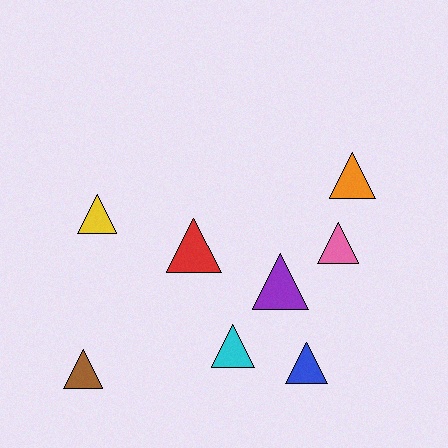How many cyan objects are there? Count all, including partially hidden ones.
There is 1 cyan object.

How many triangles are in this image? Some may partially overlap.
There are 8 triangles.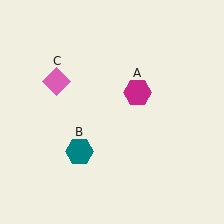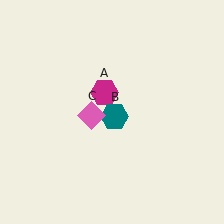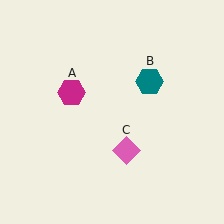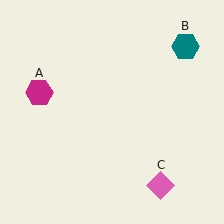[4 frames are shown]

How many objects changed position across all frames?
3 objects changed position: magenta hexagon (object A), teal hexagon (object B), pink diamond (object C).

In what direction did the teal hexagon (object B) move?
The teal hexagon (object B) moved up and to the right.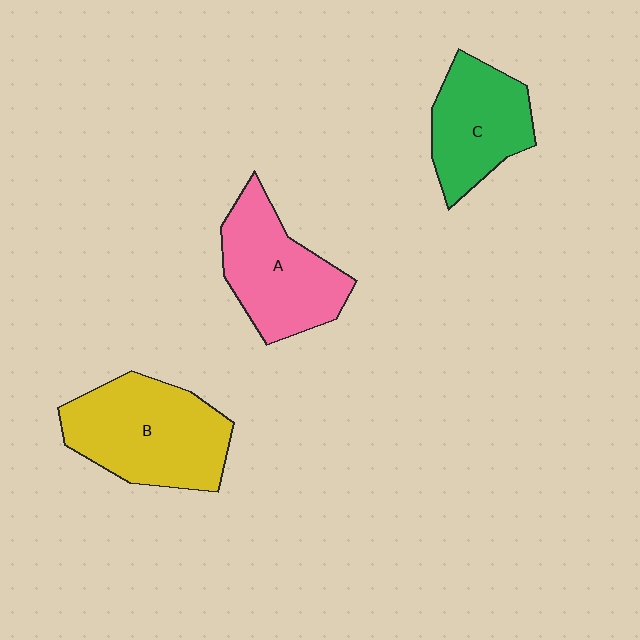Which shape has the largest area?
Shape B (yellow).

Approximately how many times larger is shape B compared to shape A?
Approximately 1.2 times.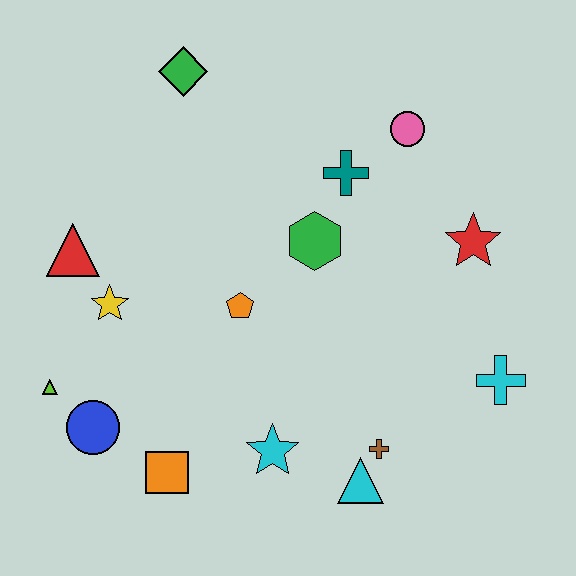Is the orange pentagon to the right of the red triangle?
Yes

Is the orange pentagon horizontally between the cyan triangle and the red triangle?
Yes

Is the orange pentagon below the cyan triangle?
No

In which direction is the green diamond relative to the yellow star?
The green diamond is above the yellow star.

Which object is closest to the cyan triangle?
The brown cross is closest to the cyan triangle.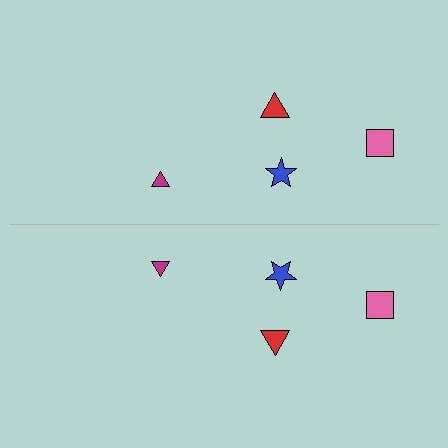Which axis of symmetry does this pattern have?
The pattern has a horizontal axis of symmetry running through the center of the image.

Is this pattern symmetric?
Yes, this pattern has bilateral (reflection) symmetry.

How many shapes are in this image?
There are 8 shapes in this image.